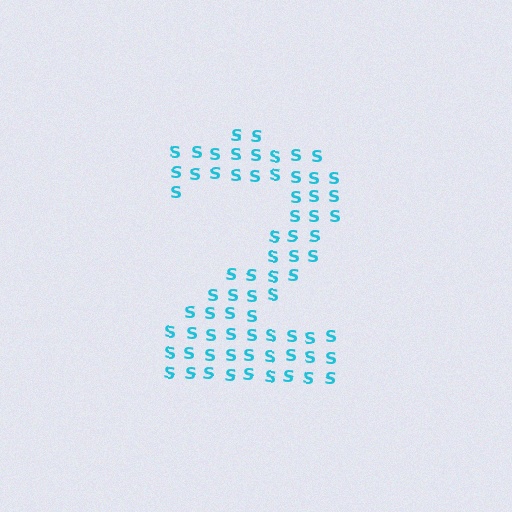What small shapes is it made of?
It is made of small letter S's.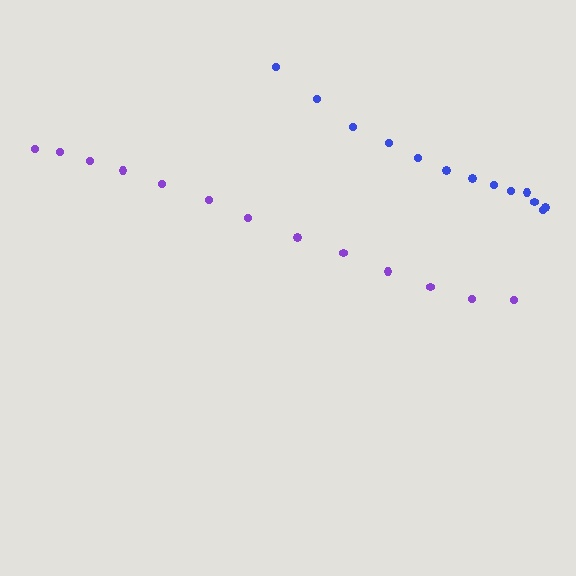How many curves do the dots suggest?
There are 2 distinct paths.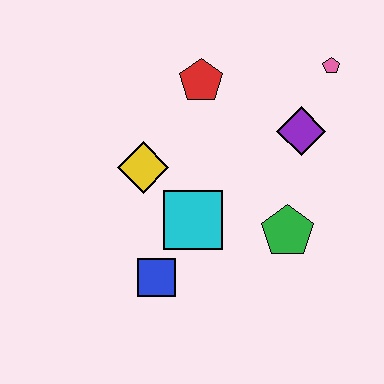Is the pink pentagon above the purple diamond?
Yes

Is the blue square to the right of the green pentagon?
No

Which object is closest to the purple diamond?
The pink pentagon is closest to the purple diamond.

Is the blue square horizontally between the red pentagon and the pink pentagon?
No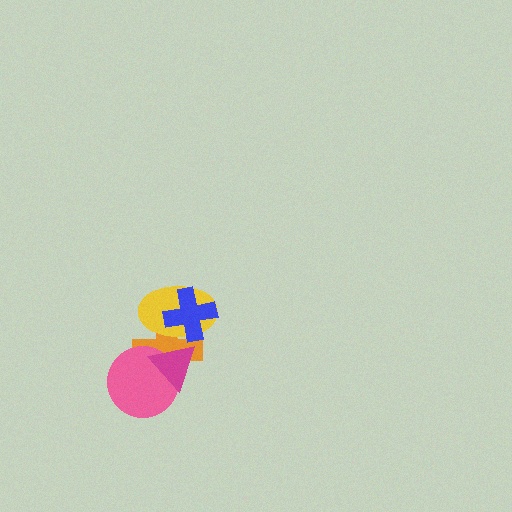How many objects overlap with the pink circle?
2 objects overlap with the pink circle.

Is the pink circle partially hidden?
Yes, it is partially covered by another shape.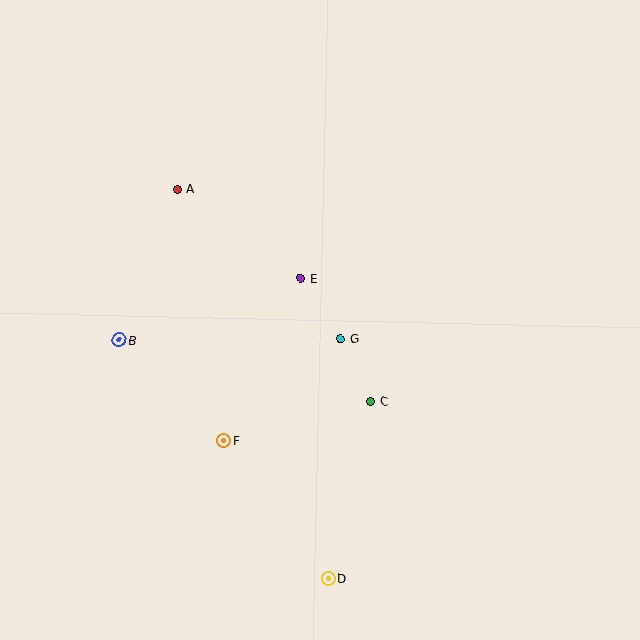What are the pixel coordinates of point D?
Point D is at (328, 579).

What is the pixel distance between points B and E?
The distance between B and E is 192 pixels.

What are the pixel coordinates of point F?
Point F is at (224, 440).